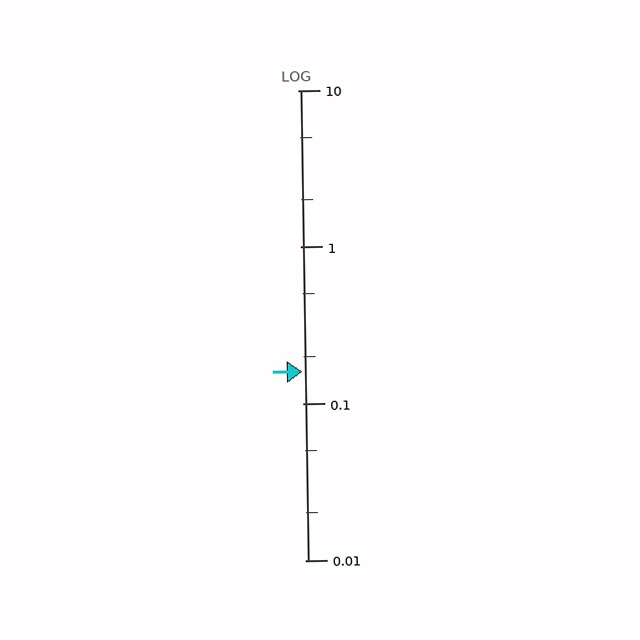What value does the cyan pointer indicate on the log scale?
The pointer indicates approximately 0.16.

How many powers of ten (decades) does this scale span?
The scale spans 3 decades, from 0.01 to 10.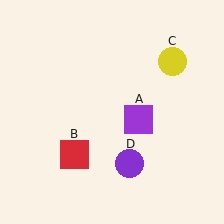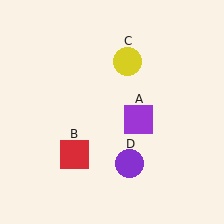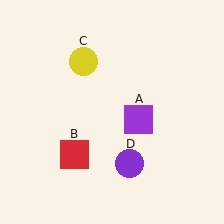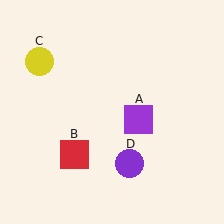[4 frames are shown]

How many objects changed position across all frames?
1 object changed position: yellow circle (object C).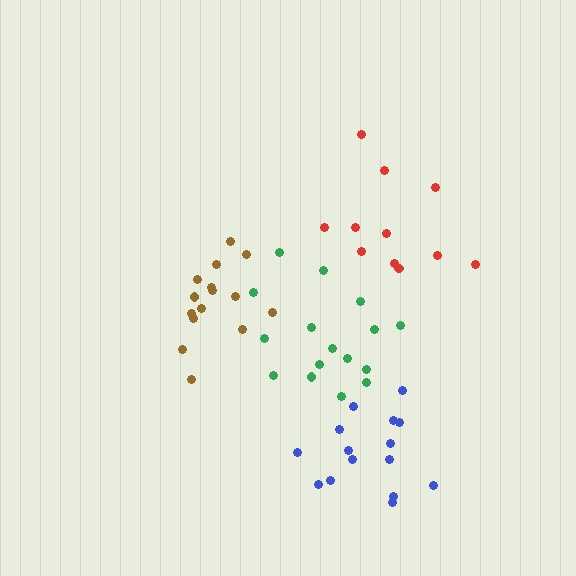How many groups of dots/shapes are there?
There are 4 groups.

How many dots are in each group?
Group 1: 15 dots, Group 2: 15 dots, Group 3: 11 dots, Group 4: 16 dots (57 total).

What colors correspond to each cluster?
The clusters are colored: brown, blue, red, green.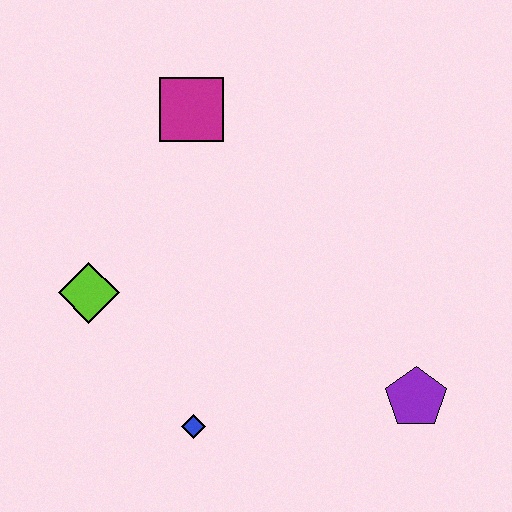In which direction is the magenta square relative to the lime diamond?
The magenta square is above the lime diamond.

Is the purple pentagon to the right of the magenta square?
Yes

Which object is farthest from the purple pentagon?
The magenta square is farthest from the purple pentagon.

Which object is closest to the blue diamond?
The lime diamond is closest to the blue diamond.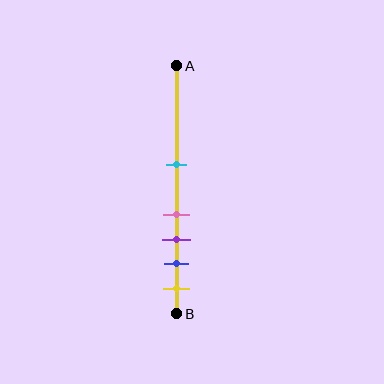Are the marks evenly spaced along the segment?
No, the marks are not evenly spaced.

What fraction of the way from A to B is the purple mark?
The purple mark is approximately 70% (0.7) of the way from A to B.